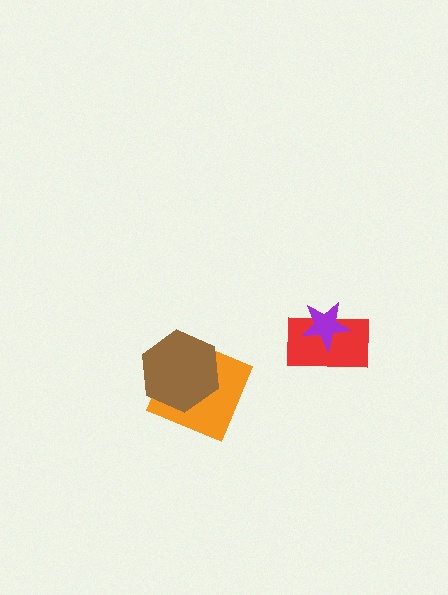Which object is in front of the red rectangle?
The purple star is in front of the red rectangle.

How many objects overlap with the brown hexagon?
1 object overlaps with the brown hexagon.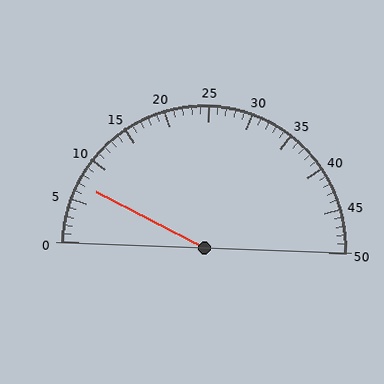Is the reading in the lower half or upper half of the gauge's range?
The reading is in the lower half of the range (0 to 50).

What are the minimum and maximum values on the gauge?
The gauge ranges from 0 to 50.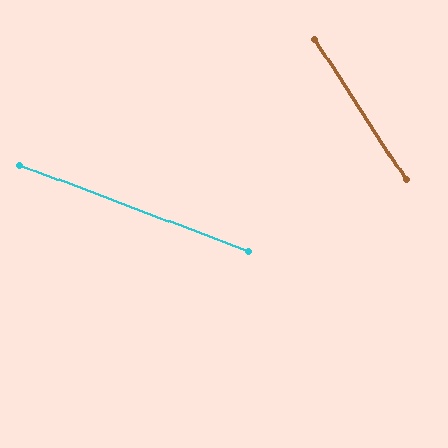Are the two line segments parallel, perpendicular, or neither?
Neither parallel nor perpendicular — they differ by about 36°.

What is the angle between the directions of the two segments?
Approximately 36 degrees.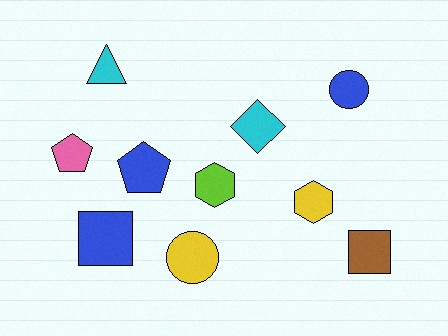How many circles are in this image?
There are 2 circles.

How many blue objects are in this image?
There are 3 blue objects.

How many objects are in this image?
There are 10 objects.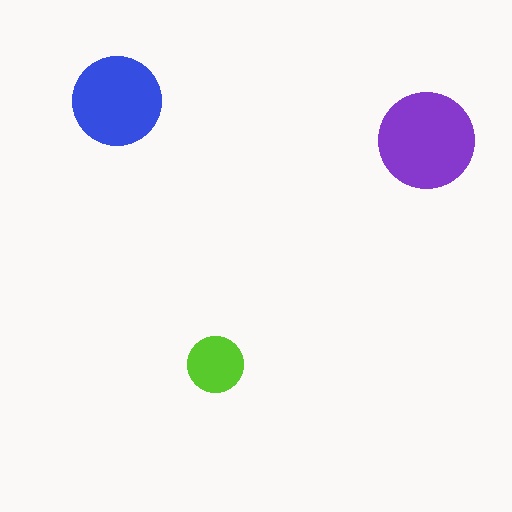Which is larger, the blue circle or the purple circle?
The purple one.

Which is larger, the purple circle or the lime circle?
The purple one.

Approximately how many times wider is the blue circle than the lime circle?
About 1.5 times wider.